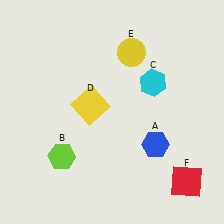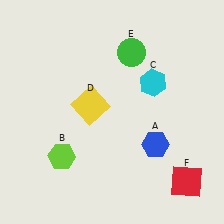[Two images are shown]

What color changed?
The circle (E) changed from yellow in Image 1 to green in Image 2.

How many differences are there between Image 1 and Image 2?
There is 1 difference between the two images.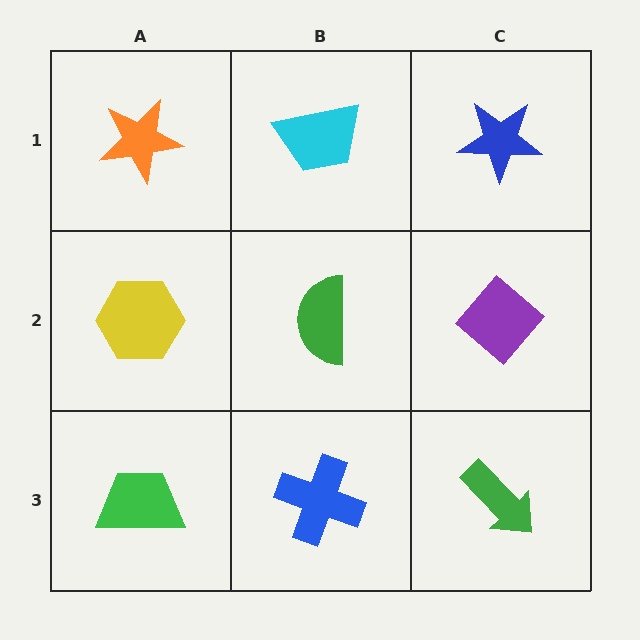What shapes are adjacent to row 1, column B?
A green semicircle (row 2, column B), an orange star (row 1, column A), a blue star (row 1, column C).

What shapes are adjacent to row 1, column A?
A yellow hexagon (row 2, column A), a cyan trapezoid (row 1, column B).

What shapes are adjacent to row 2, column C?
A blue star (row 1, column C), a green arrow (row 3, column C), a green semicircle (row 2, column B).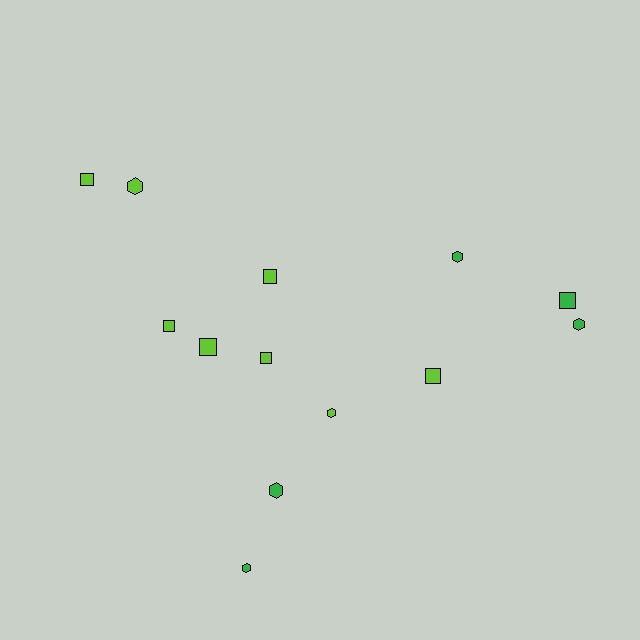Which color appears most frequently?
Lime, with 8 objects.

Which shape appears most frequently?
Square, with 7 objects.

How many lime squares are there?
There are 6 lime squares.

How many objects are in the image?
There are 13 objects.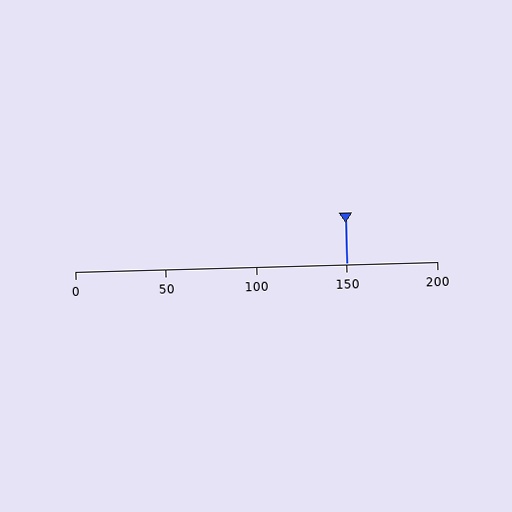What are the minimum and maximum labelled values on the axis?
The axis runs from 0 to 200.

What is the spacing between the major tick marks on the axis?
The major ticks are spaced 50 apart.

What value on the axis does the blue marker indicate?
The marker indicates approximately 150.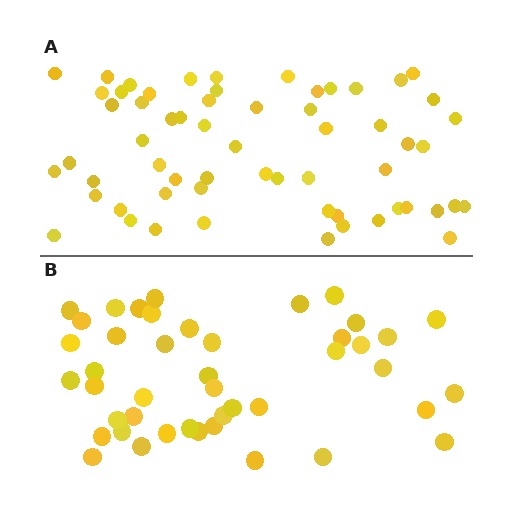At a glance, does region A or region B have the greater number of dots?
Region A (the top region) has more dots.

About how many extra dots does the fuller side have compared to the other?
Region A has approximately 15 more dots than region B.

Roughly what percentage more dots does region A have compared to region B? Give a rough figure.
About 35% more.